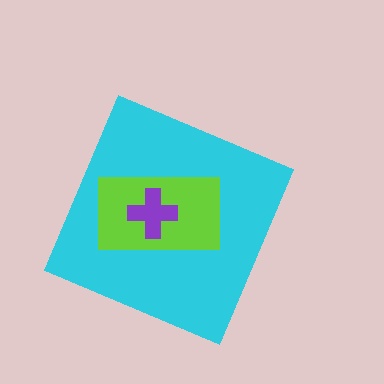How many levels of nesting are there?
3.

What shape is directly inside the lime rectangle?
The purple cross.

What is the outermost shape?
The cyan diamond.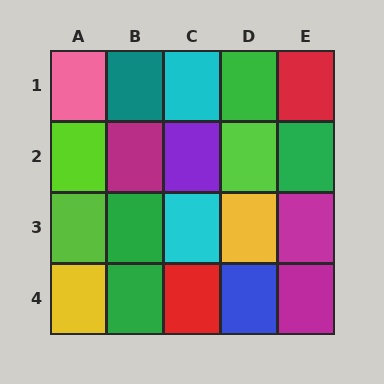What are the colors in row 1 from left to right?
Pink, teal, cyan, green, red.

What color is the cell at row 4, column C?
Red.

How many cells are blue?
1 cell is blue.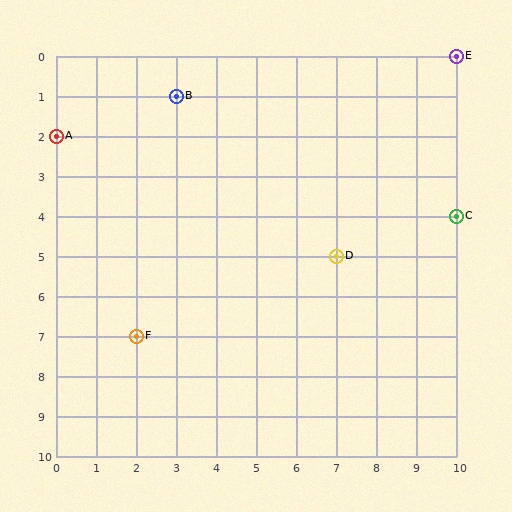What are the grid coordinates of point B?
Point B is at grid coordinates (3, 1).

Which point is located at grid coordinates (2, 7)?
Point F is at (2, 7).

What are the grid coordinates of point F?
Point F is at grid coordinates (2, 7).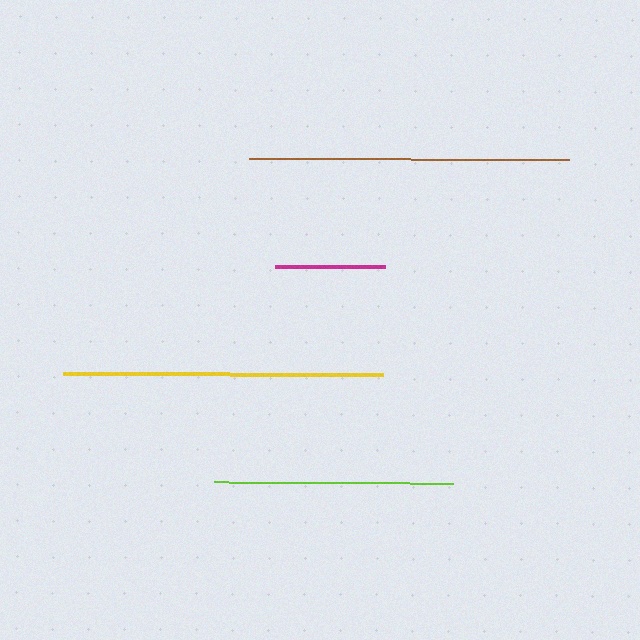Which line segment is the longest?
The yellow line is the longest at approximately 320 pixels.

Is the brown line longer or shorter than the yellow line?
The yellow line is longer than the brown line.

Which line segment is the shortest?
The magenta line is the shortest at approximately 110 pixels.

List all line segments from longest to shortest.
From longest to shortest: yellow, brown, lime, magenta.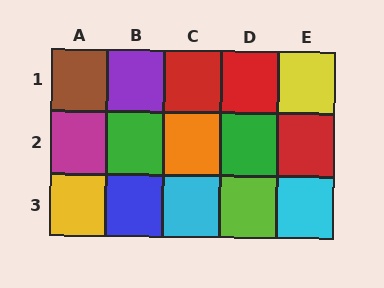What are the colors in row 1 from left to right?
Brown, purple, red, red, yellow.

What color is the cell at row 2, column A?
Magenta.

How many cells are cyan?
2 cells are cyan.